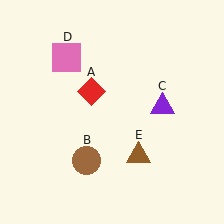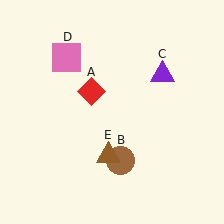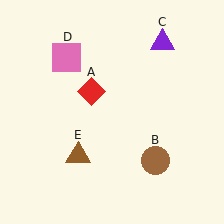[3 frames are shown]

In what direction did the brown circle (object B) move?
The brown circle (object B) moved right.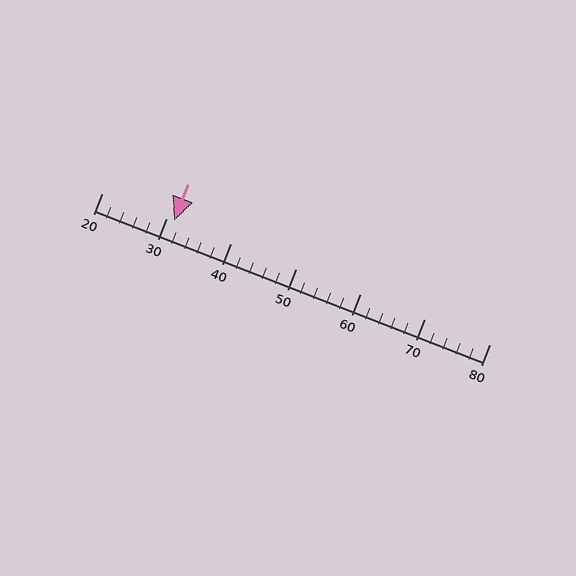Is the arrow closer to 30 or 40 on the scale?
The arrow is closer to 30.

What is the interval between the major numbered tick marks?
The major tick marks are spaced 10 units apart.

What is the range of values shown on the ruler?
The ruler shows values from 20 to 80.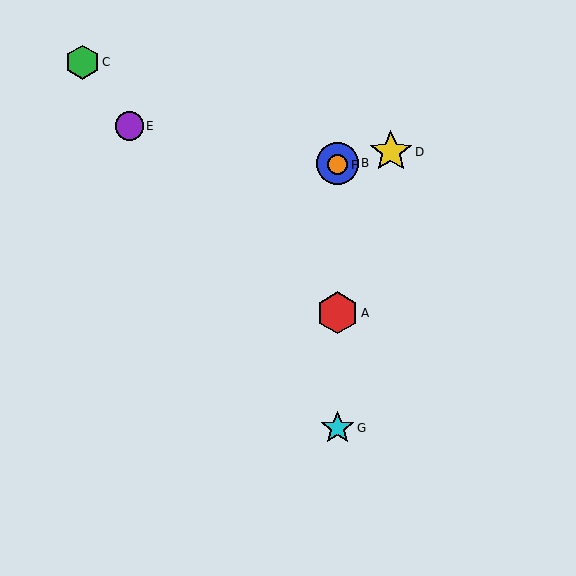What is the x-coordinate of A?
Object A is at x≈337.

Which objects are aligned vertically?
Objects A, B, F, G are aligned vertically.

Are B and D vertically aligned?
No, B is at x≈337 and D is at x≈391.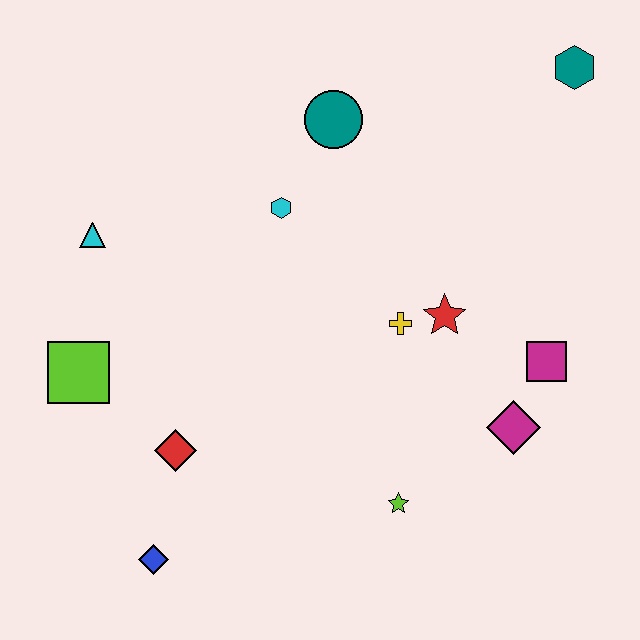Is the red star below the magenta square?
No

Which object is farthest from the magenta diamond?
The cyan triangle is farthest from the magenta diamond.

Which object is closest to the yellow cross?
The red star is closest to the yellow cross.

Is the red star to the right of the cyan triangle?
Yes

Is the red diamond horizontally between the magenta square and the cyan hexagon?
No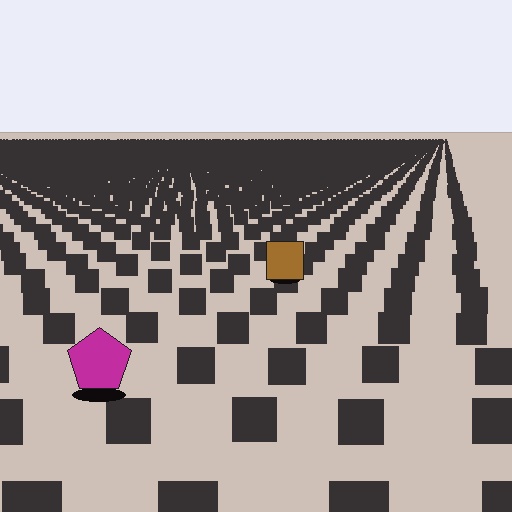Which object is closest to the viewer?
The magenta pentagon is closest. The texture marks near it are larger and more spread out.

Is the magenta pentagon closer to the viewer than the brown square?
Yes. The magenta pentagon is closer — you can tell from the texture gradient: the ground texture is coarser near it.